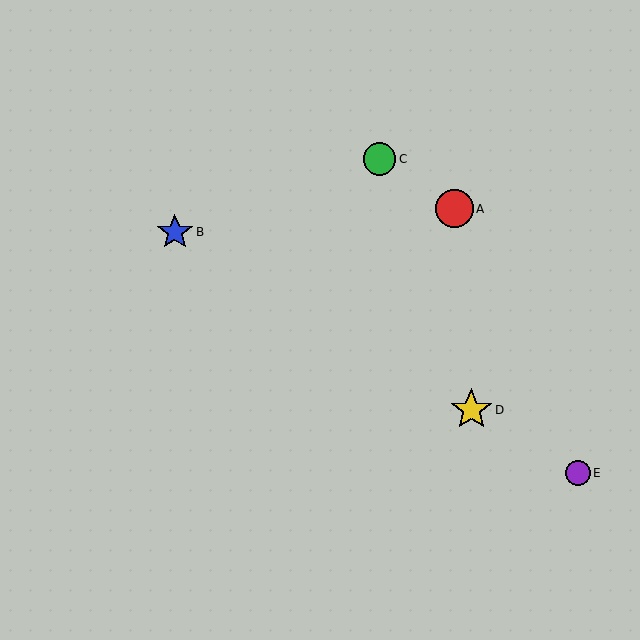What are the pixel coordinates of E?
Object E is at (578, 473).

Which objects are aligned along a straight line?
Objects B, D, E are aligned along a straight line.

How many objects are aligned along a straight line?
3 objects (B, D, E) are aligned along a straight line.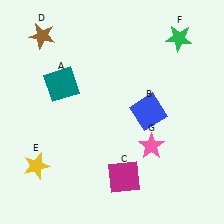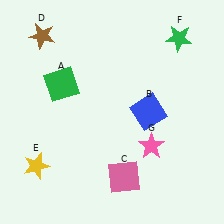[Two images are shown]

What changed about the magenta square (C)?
In Image 1, C is magenta. In Image 2, it changed to pink.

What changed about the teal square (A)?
In Image 1, A is teal. In Image 2, it changed to green.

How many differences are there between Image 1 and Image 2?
There are 2 differences between the two images.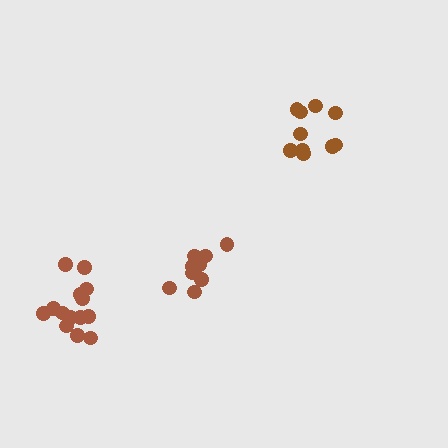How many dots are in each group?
Group 1: 10 dots, Group 2: 10 dots, Group 3: 14 dots (34 total).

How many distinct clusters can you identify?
There are 3 distinct clusters.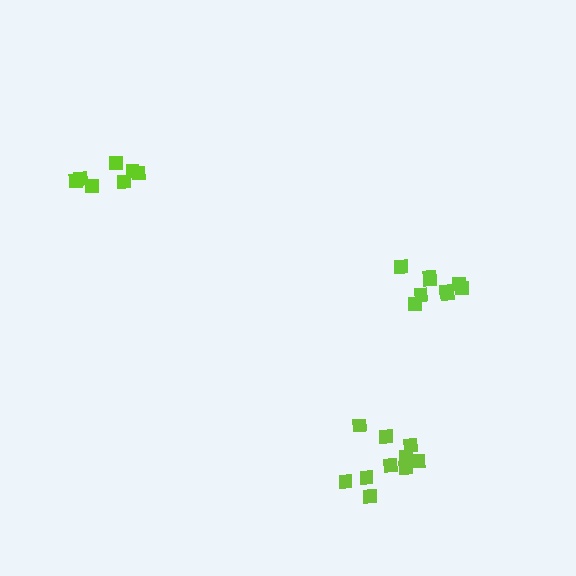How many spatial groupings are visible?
There are 3 spatial groupings.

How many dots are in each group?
Group 1: 10 dots, Group 2: 9 dots, Group 3: 7 dots (26 total).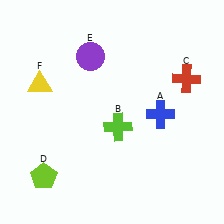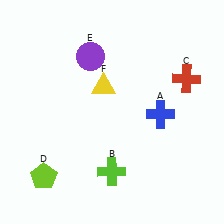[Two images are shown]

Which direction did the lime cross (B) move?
The lime cross (B) moved down.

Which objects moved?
The objects that moved are: the lime cross (B), the yellow triangle (F).